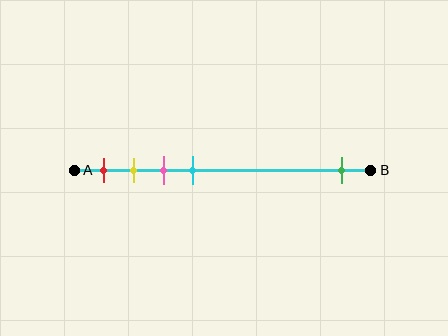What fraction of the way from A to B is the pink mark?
The pink mark is approximately 30% (0.3) of the way from A to B.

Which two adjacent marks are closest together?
The yellow and pink marks are the closest adjacent pair.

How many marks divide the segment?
There are 5 marks dividing the segment.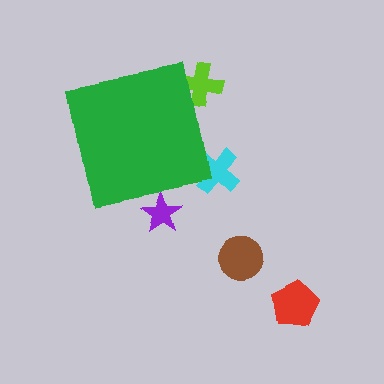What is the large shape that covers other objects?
A green square.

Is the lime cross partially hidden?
Yes, the lime cross is partially hidden behind the green square.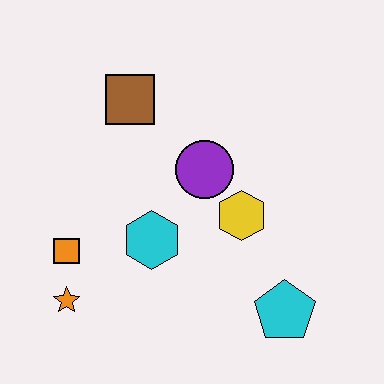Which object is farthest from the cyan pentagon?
The brown square is farthest from the cyan pentagon.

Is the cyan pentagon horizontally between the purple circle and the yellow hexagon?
No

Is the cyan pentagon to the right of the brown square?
Yes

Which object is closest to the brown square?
The purple circle is closest to the brown square.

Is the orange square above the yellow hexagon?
No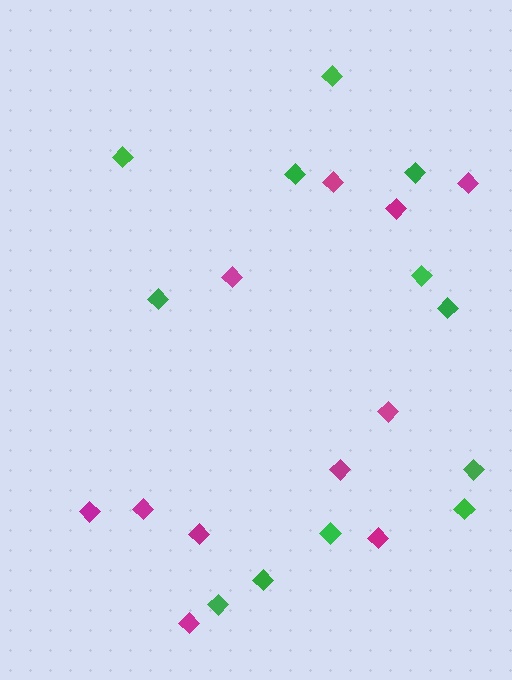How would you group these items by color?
There are 2 groups: one group of magenta diamonds (11) and one group of green diamonds (12).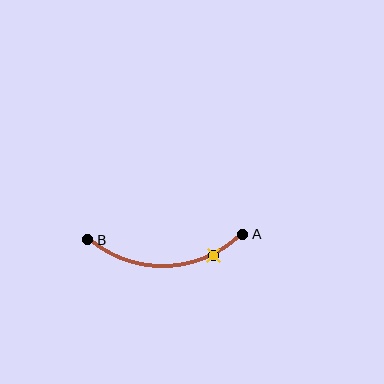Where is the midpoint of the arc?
The arc midpoint is the point on the curve farthest from the straight line joining A and B. It sits below that line.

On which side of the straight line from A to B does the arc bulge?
The arc bulges below the straight line connecting A and B.